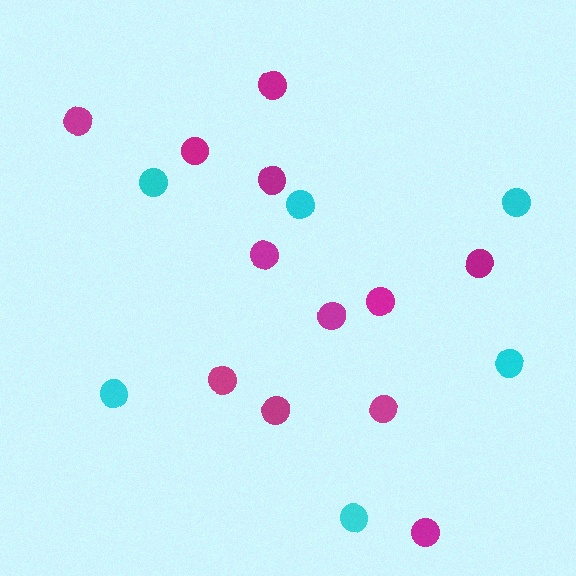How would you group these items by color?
There are 2 groups: one group of cyan circles (6) and one group of magenta circles (12).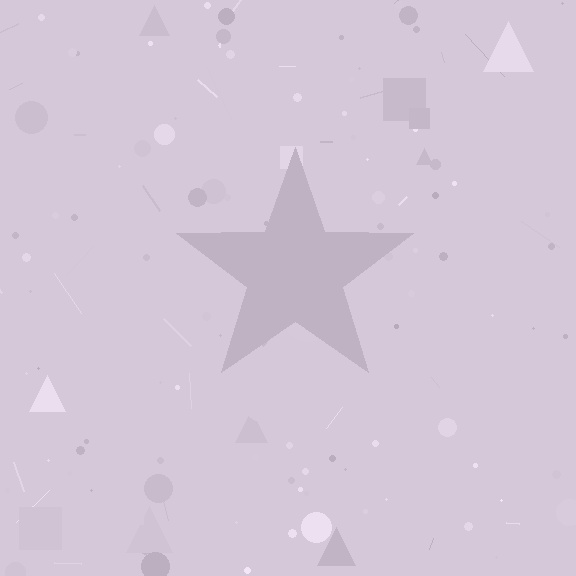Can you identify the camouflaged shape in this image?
The camouflaged shape is a star.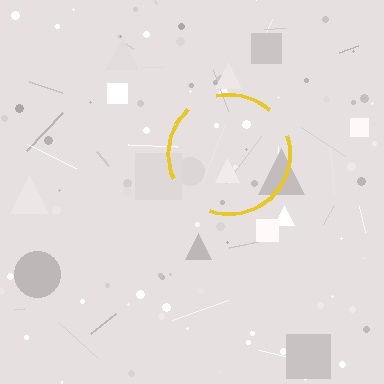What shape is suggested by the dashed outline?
The dashed outline suggests a circle.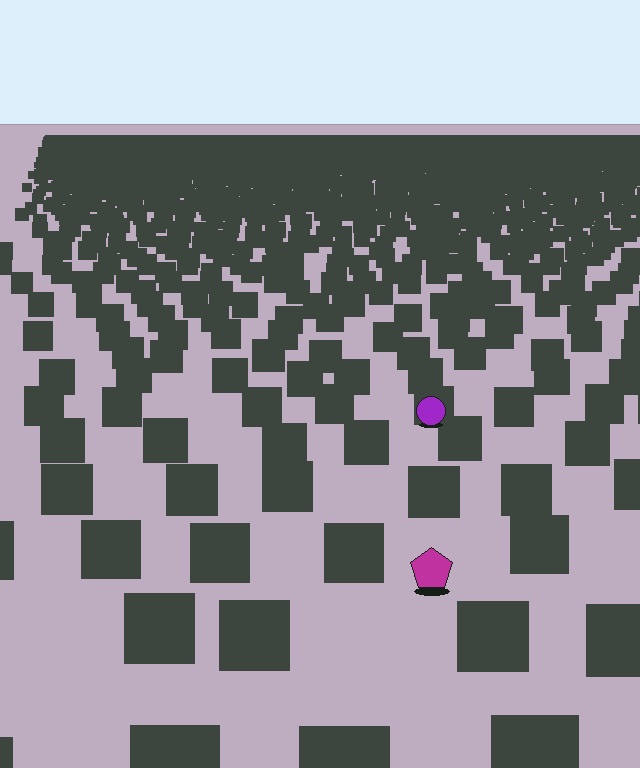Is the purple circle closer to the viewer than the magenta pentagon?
No. The magenta pentagon is closer — you can tell from the texture gradient: the ground texture is coarser near it.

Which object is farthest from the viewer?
The purple circle is farthest from the viewer. It appears smaller and the ground texture around it is denser.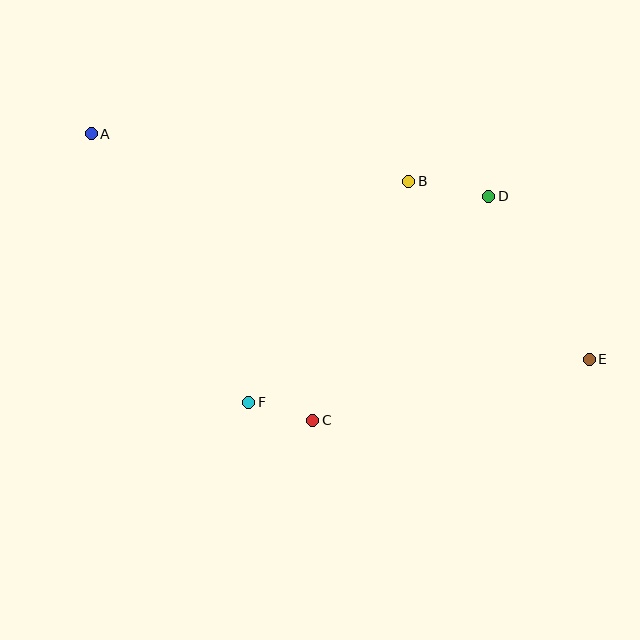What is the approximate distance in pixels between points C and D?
The distance between C and D is approximately 285 pixels.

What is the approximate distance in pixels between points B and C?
The distance between B and C is approximately 258 pixels.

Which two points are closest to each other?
Points C and F are closest to each other.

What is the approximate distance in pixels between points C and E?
The distance between C and E is approximately 283 pixels.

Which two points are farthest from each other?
Points A and E are farthest from each other.